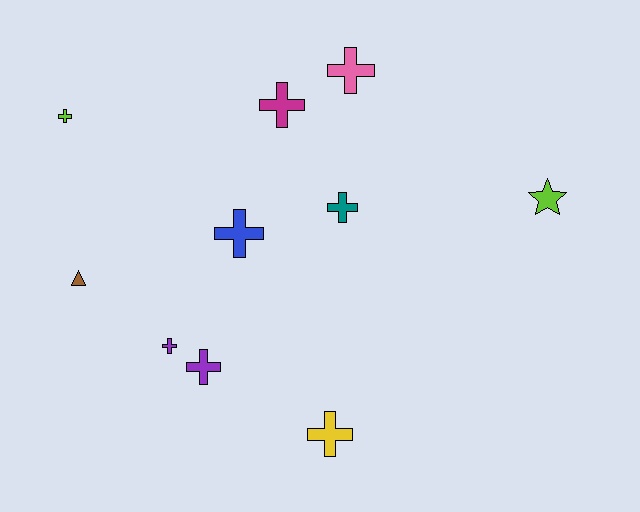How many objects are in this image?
There are 10 objects.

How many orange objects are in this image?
There are no orange objects.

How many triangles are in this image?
There is 1 triangle.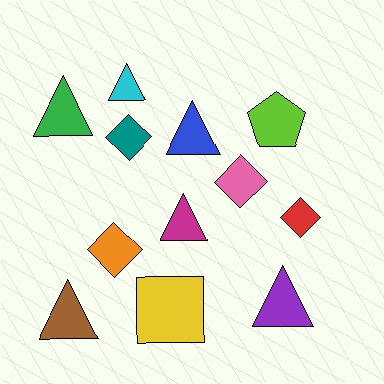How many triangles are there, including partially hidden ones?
There are 6 triangles.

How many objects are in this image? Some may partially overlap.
There are 12 objects.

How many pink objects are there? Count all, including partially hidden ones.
There is 1 pink object.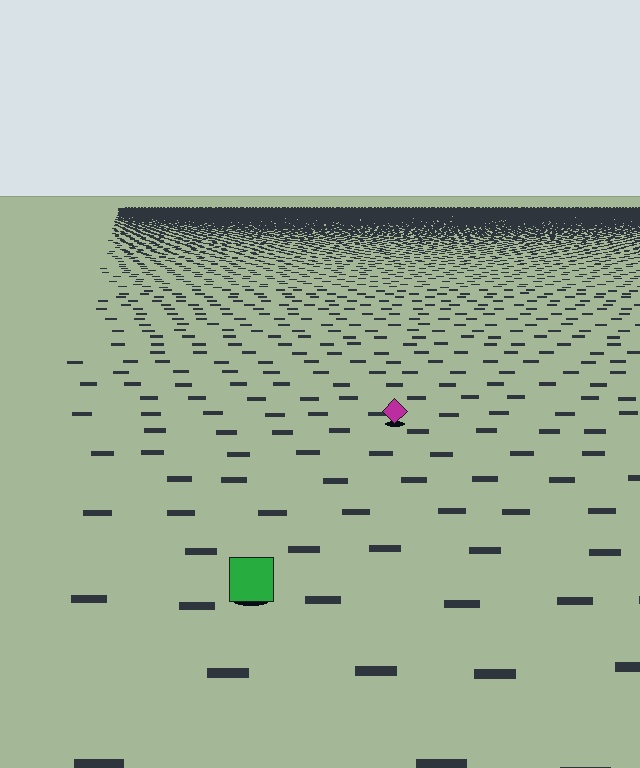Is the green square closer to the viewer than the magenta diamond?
Yes. The green square is closer — you can tell from the texture gradient: the ground texture is coarser near it.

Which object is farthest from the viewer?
The magenta diamond is farthest from the viewer. It appears smaller and the ground texture around it is denser.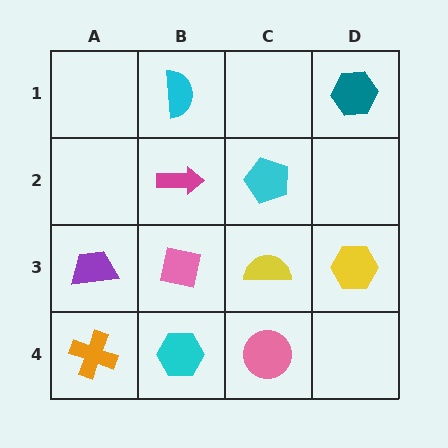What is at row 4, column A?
An orange cross.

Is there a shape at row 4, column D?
No, that cell is empty.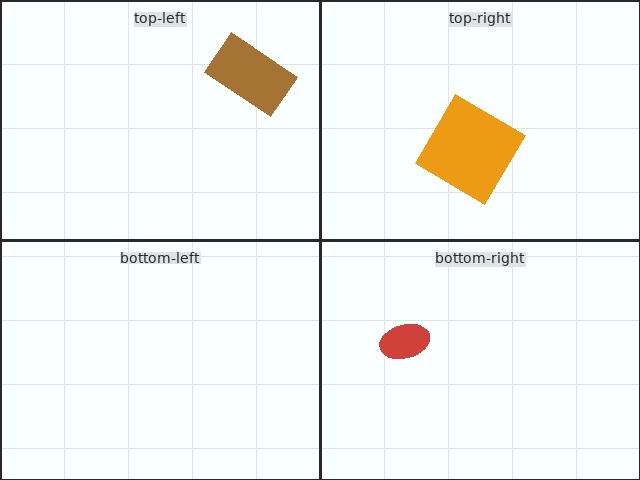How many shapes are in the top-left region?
1.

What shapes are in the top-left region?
The brown rectangle.